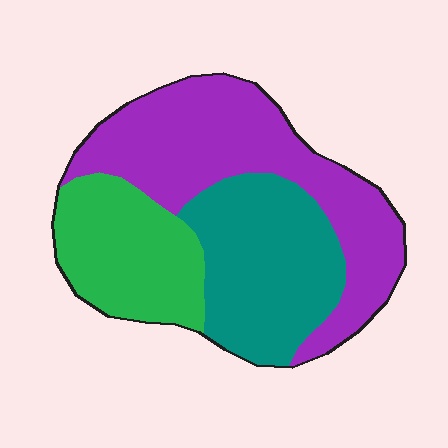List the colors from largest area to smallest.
From largest to smallest: purple, teal, green.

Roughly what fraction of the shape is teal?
Teal covers about 30% of the shape.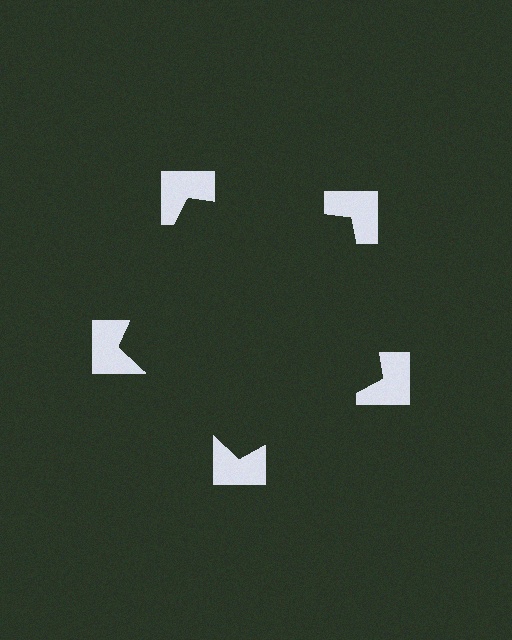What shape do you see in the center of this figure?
An illusory pentagon — its edges are inferred from the aligned wedge cuts in the notched squares, not physically drawn.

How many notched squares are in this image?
There are 5 — one at each vertex of the illusory pentagon.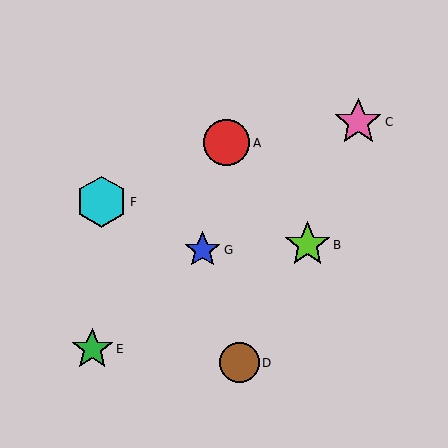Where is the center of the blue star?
The center of the blue star is at (203, 250).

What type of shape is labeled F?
Shape F is a cyan hexagon.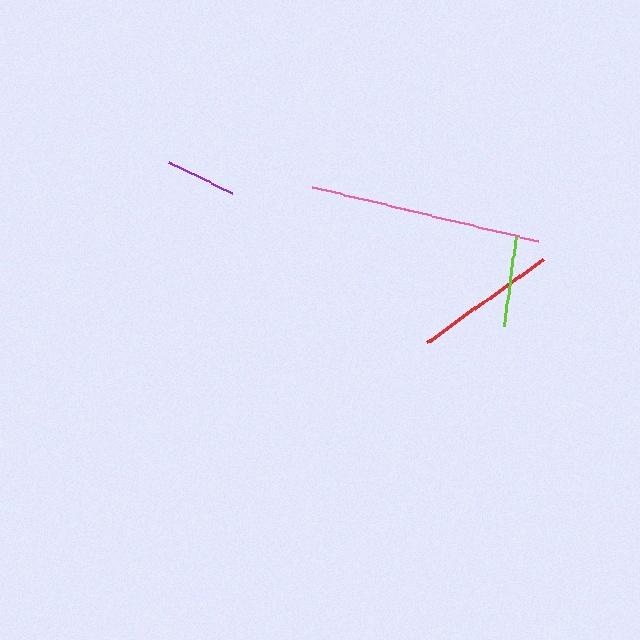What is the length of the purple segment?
The purple segment is approximately 70 pixels long.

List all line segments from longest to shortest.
From longest to shortest: pink, red, lime, purple.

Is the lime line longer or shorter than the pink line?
The pink line is longer than the lime line.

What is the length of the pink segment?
The pink segment is approximately 232 pixels long.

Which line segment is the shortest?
The purple line is the shortest at approximately 70 pixels.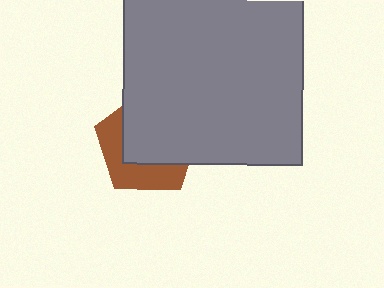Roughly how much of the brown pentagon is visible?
A small part of it is visible (roughly 38%).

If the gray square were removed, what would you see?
You would see the complete brown pentagon.